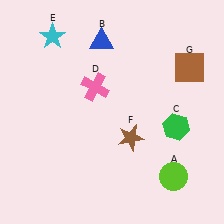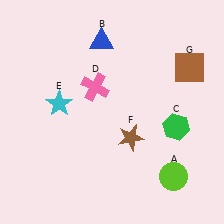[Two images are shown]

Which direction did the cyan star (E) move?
The cyan star (E) moved down.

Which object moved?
The cyan star (E) moved down.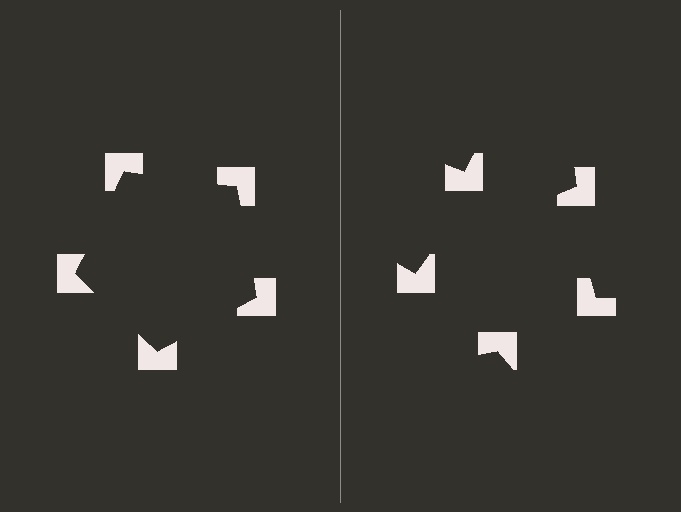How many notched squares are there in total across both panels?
10 — 5 on each side.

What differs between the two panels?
The notched squares are positioned identically on both sides; only the wedge orientations differ. On the left they align to a pentagon; on the right they are misaligned.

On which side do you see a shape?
An illusory pentagon appears on the left side. On the right side the wedge cuts are rotated, so no coherent shape forms.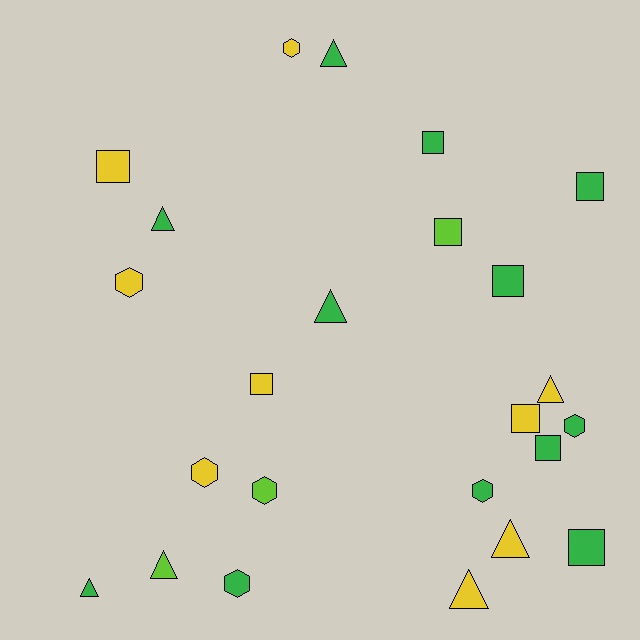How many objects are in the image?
There are 24 objects.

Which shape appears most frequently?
Square, with 9 objects.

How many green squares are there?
There are 5 green squares.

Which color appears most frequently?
Green, with 12 objects.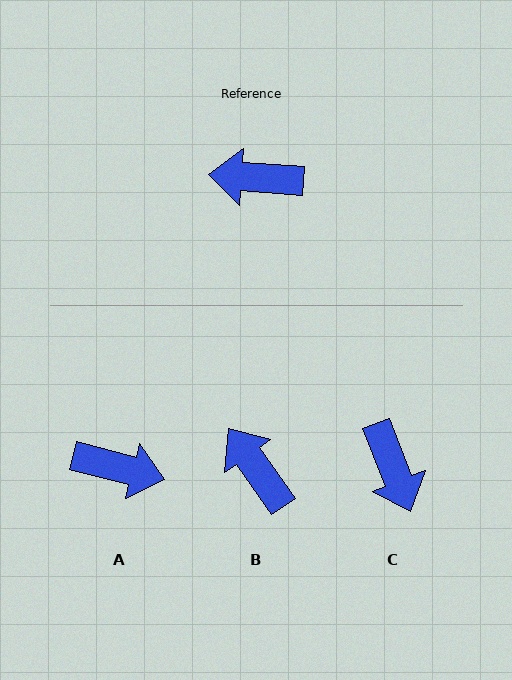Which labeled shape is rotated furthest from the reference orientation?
A, about 169 degrees away.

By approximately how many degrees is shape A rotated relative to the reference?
Approximately 169 degrees counter-clockwise.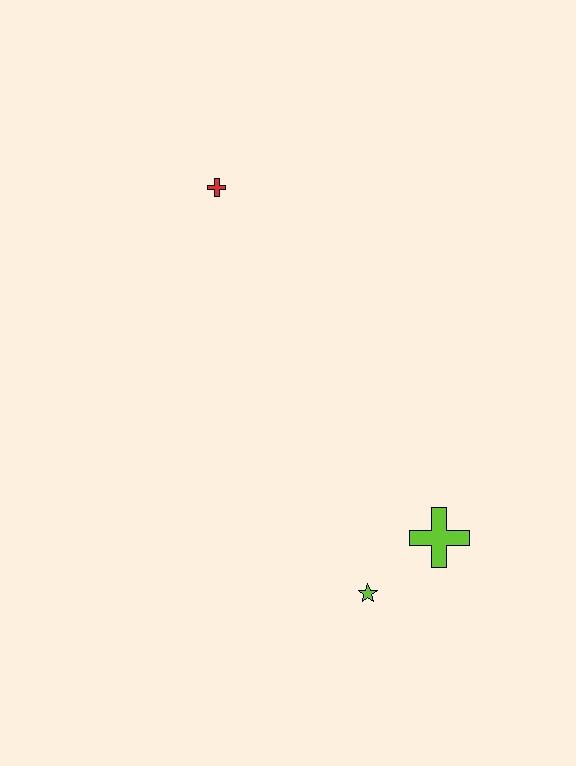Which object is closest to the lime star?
The lime cross is closest to the lime star.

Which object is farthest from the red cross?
The lime star is farthest from the red cross.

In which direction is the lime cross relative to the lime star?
The lime cross is to the right of the lime star.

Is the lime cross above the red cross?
No